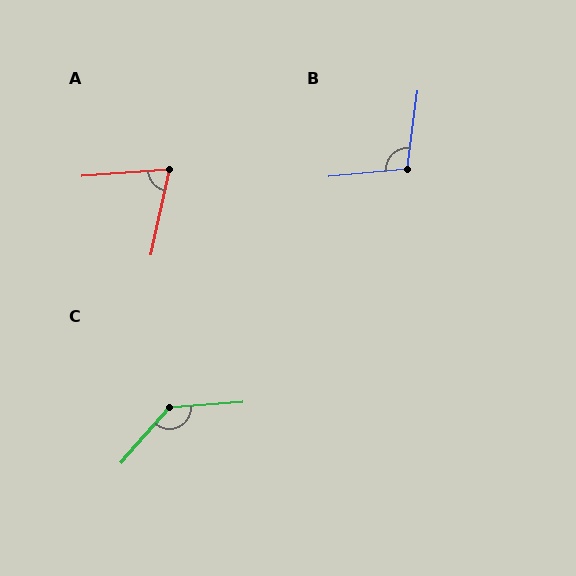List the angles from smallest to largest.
A (74°), B (103°), C (135°).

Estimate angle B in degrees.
Approximately 103 degrees.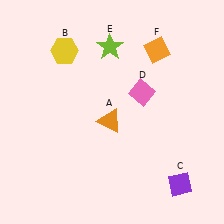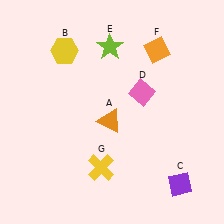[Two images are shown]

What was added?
A yellow cross (G) was added in Image 2.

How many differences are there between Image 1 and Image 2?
There is 1 difference between the two images.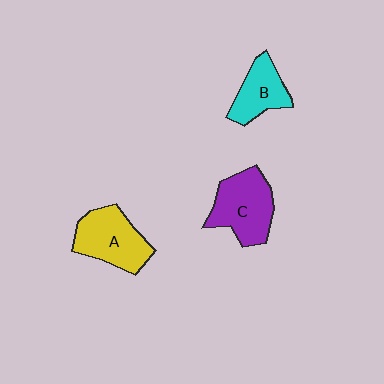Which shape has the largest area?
Shape C (purple).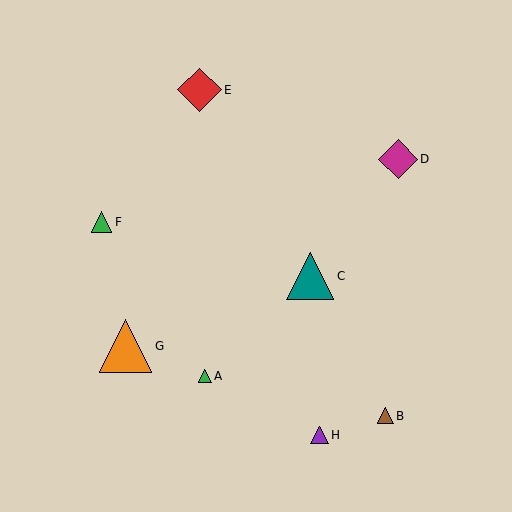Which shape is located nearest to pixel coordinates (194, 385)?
The green triangle (labeled A) at (205, 376) is nearest to that location.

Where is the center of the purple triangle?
The center of the purple triangle is at (319, 435).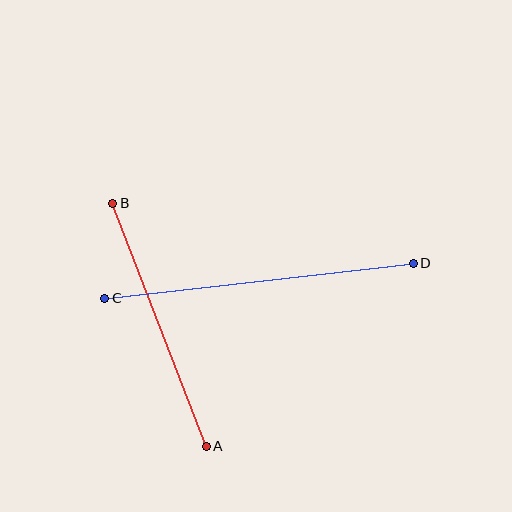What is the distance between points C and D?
The distance is approximately 310 pixels.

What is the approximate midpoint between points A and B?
The midpoint is at approximately (159, 325) pixels.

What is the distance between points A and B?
The distance is approximately 260 pixels.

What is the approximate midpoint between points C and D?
The midpoint is at approximately (259, 281) pixels.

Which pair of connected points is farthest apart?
Points C and D are farthest apart.